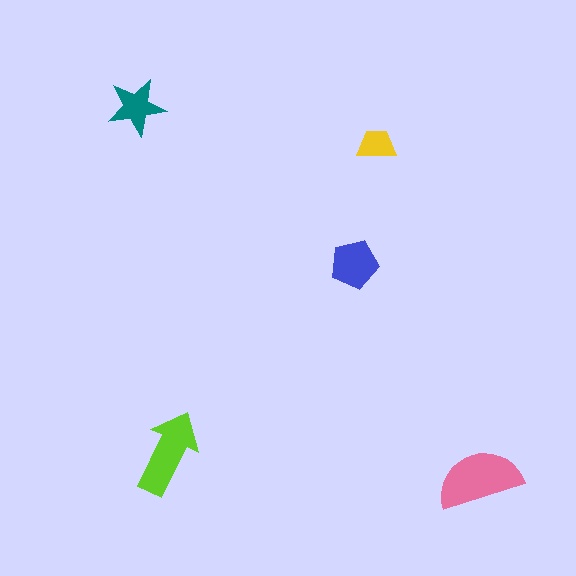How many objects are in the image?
There are 5 objects in the image.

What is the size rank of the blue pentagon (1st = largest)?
3rd.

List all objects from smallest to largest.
The yellow trapezoid, the teal star, the blue pentagon, the lime arrow, the pink semicircle.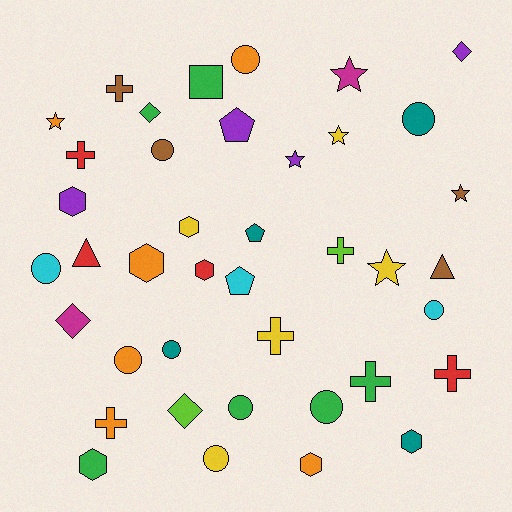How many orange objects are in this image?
There are 6 orange objects.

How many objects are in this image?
There are 40 objects.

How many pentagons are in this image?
There are 3 pentagons.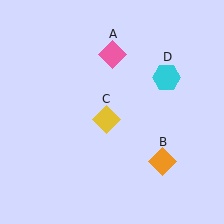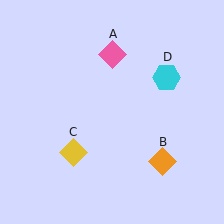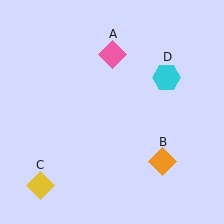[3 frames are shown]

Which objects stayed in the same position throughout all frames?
Pink diamond (object A) and orange diamond (object B) and cyan hexagon (object D) remained stationary.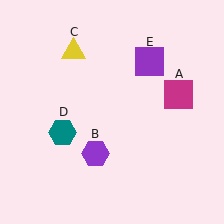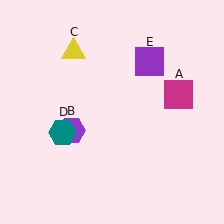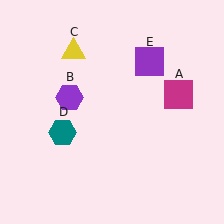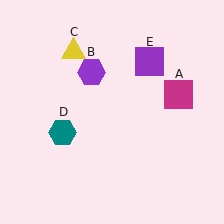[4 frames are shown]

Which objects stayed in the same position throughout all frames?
Magenta square (object A) and yellow triangle (object C) and teal hexagon (object D) and purple square (object E) remained stationary.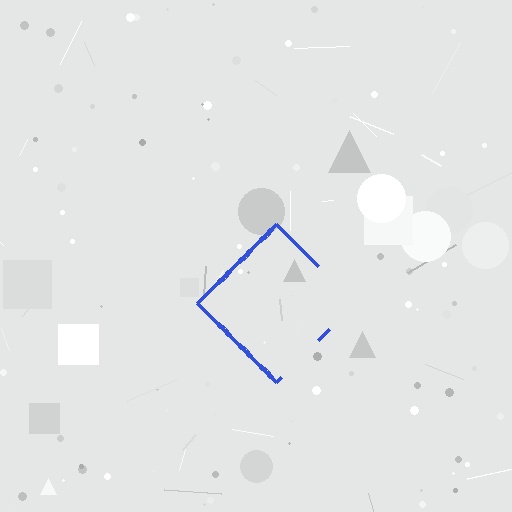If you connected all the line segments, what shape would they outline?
They would outline a diamond.